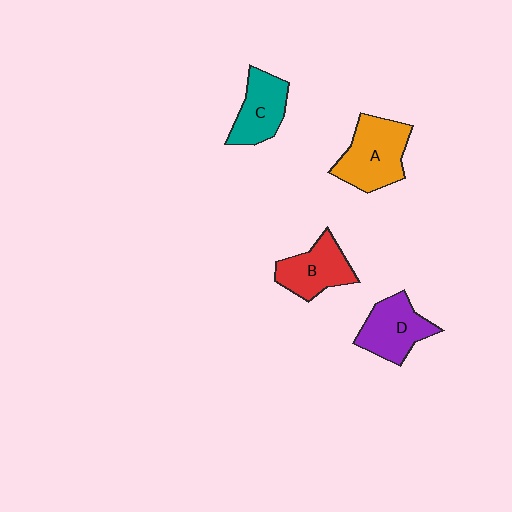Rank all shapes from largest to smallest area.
From largest to smallest: A (orange), D (purple), B (red), C (teal).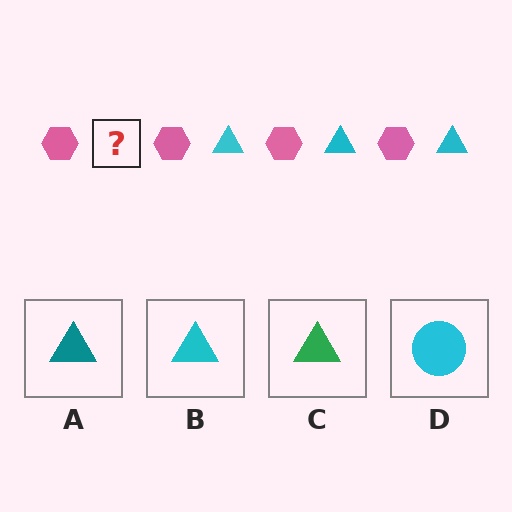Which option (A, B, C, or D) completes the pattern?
B.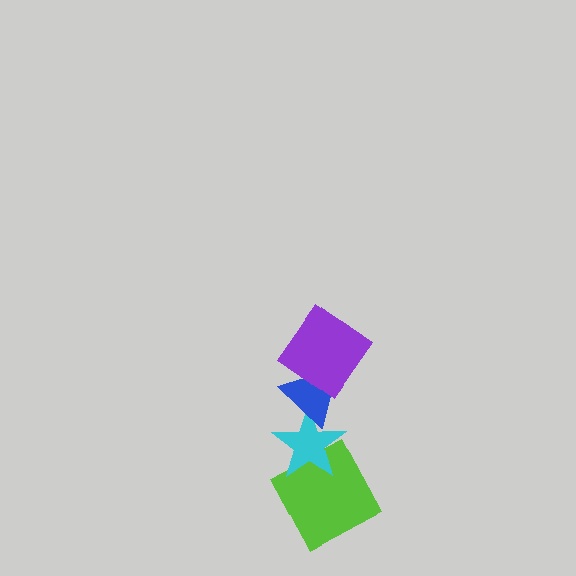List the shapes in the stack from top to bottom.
From top to bottom: the purple diamond, the blue triangle, the cyan star, the lime square.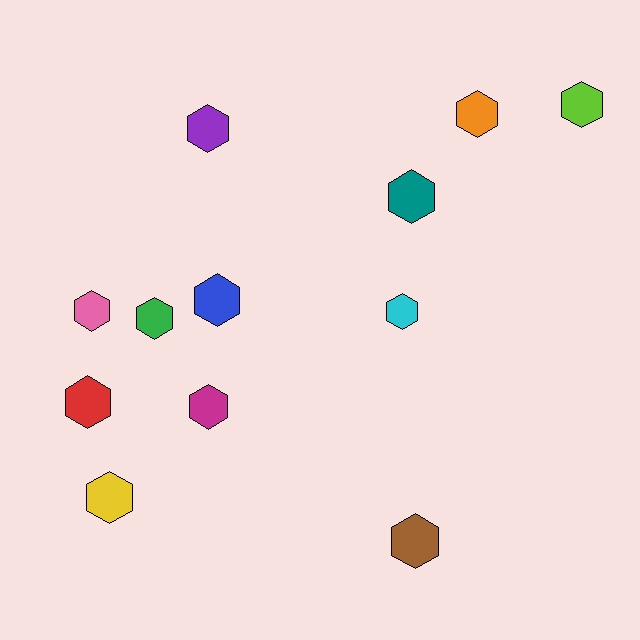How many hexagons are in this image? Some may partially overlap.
There are 12 hexagons.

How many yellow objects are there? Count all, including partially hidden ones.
There is 1 yellow object.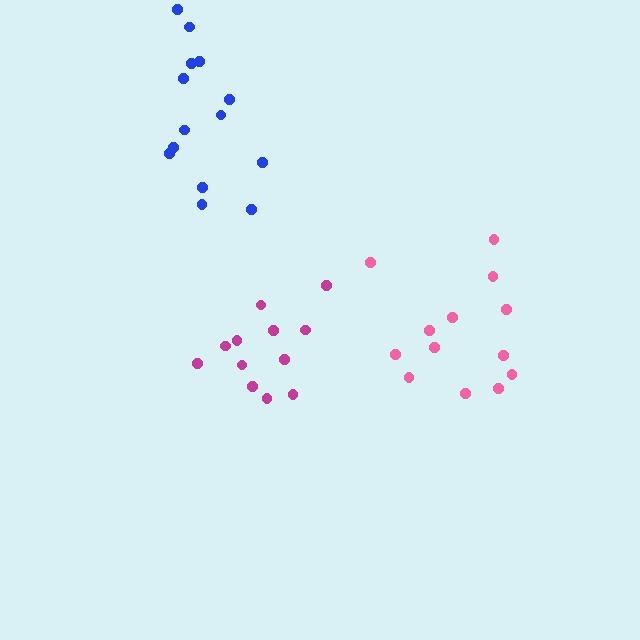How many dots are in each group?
Group 1: 12 dots, Group 2: 14 dots, Group 3: 13 dots (39 total).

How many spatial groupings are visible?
There are 3 spatial groupings.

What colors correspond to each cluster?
The clusters are colored: magenta, blue, pink.